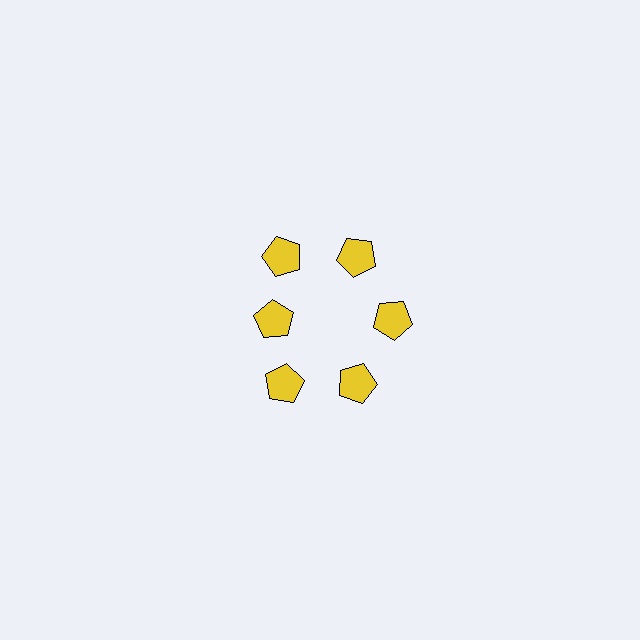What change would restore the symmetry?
The symmetry would be restored by moving it outward, back onto the ring so that all 6 pentagons sit at equal angles and equal distance from the center.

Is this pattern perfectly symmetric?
No. The 6 yellow pentagons are arranged in a ring, but one element near the 9 o'clock position is pulled inward toward the center, breaking the 6-fold rotational symmetry.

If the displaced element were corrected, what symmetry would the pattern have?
It would have 6-fold rotational symmetry — the pattern would map onto itself every 60 degrees.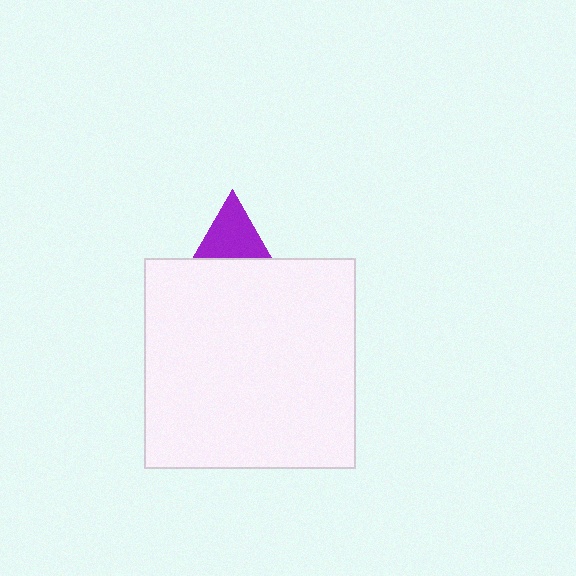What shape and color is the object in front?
The object in front is a white square.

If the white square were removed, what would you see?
You would see the complete purple triangle.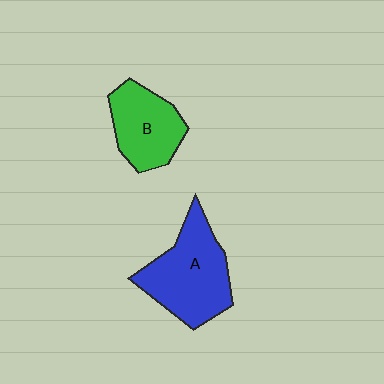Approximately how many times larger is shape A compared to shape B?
Approximately 1.4 times.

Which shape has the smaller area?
Shape B (green).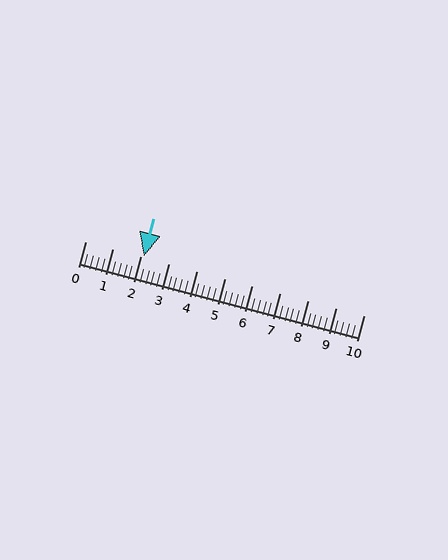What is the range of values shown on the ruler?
The ruler shows values from 0 to 10.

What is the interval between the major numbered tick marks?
The major tick marks are spaced 1 units apart.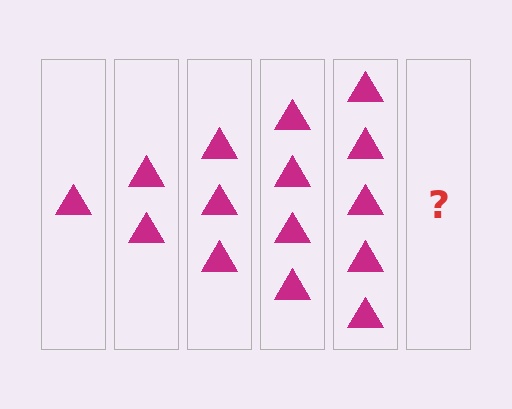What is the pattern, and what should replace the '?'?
The pattern is that each step adds one more triangle. The '?' should be 6 triangles.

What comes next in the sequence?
The next element should be 6 triangles.